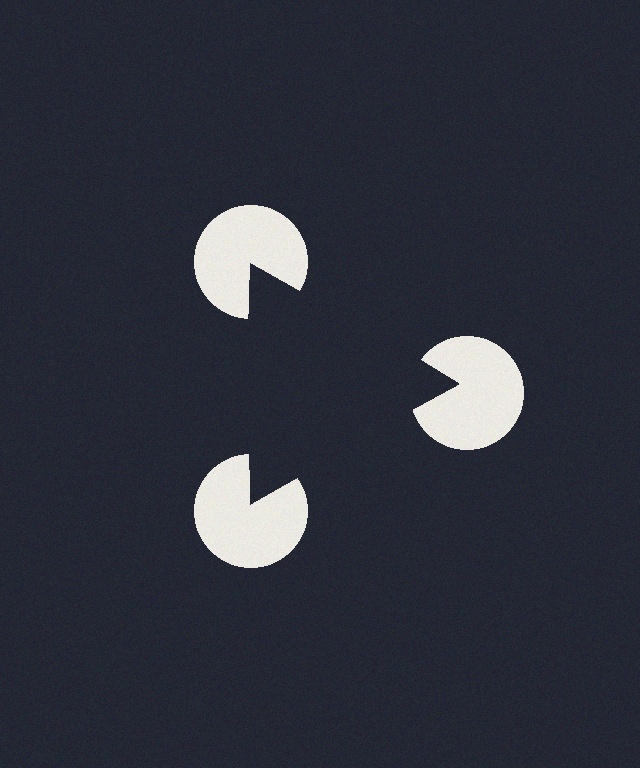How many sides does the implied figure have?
3 sides.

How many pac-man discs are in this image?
There are 3 — one at each vertex of the illusory triangle.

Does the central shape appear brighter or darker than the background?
It typically appears slightly darker than the background, even though no actual brightness change is drawn.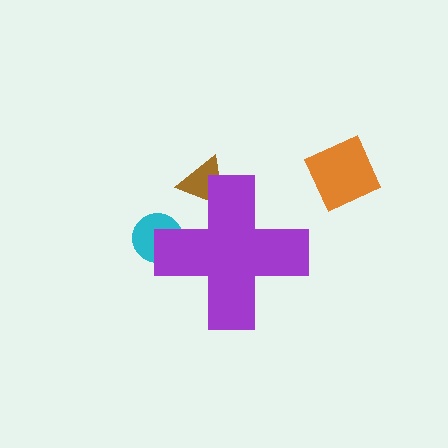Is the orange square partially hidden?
No, the orange square is fully visible.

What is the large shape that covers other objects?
A purple cross.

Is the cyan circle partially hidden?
Yes, the cyan circle is partially hidden behind the purple cross.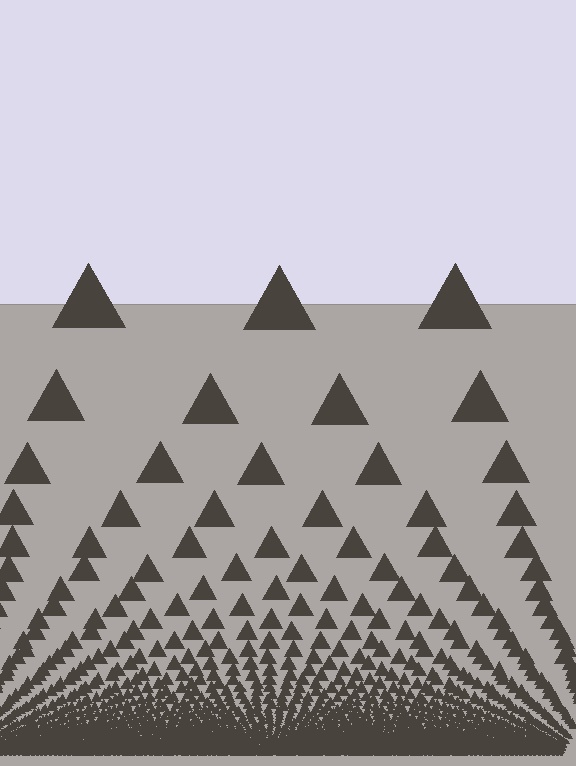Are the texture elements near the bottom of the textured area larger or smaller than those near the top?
Smaller. The gradient is inverted — elements near the bottom are smaller and denser.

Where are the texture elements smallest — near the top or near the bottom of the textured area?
Near the bottom.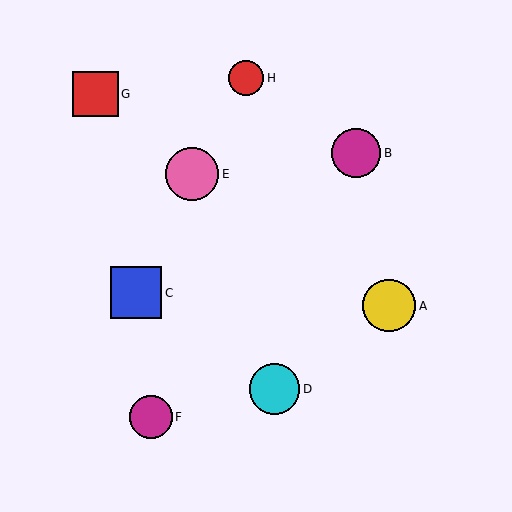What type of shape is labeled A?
Shape A is a yellow circle.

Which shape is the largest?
The yellow circle (labeled A) is the largest.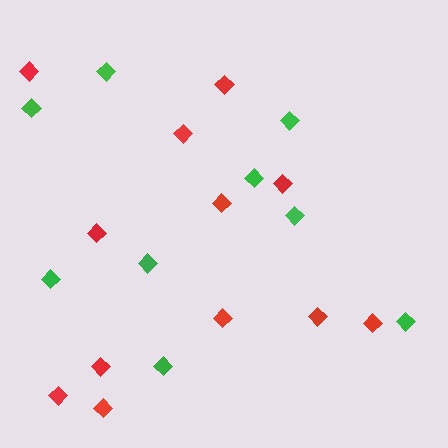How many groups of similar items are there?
There are 2 groups: one group of red diamonds (12) and one group of green diamonds (9).